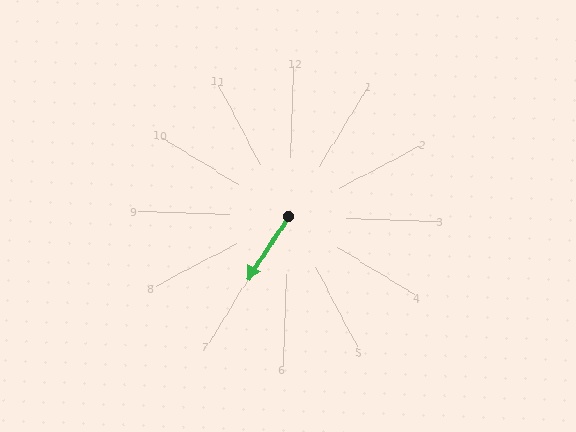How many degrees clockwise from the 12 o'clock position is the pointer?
Approximately 211 degrees.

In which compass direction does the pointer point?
Southwest.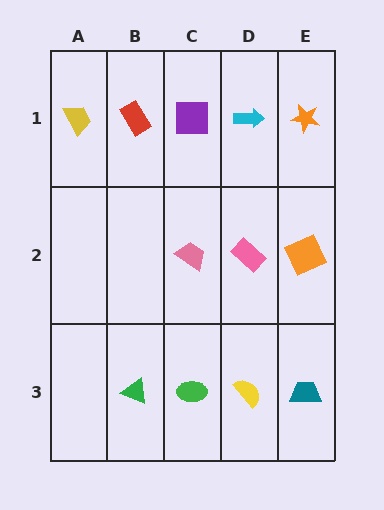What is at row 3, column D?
A yellow semicircle.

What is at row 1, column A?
A yellow trapezoid.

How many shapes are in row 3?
4 shapes.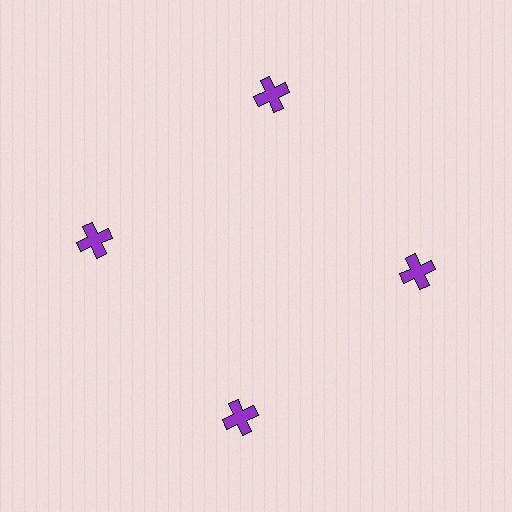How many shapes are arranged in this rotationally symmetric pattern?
There are 4 shapes, arranged in 4 groups of 1.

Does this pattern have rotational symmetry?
Yes, this pattern has 4-fold rotational symmetry. It looks the same after rotating 90 degrees around the center.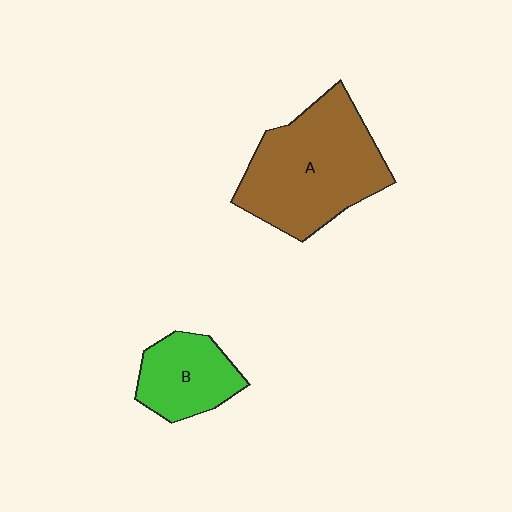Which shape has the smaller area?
Shape B (green).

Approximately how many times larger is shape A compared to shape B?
Approximately 2.0 times.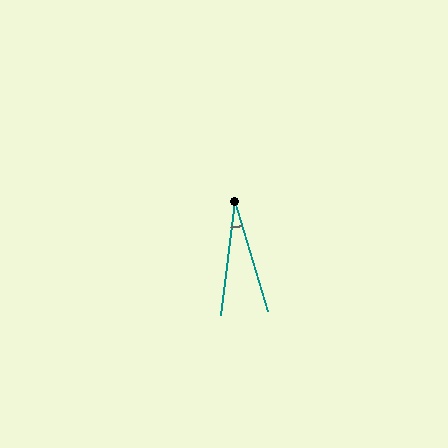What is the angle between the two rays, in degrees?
Approximately 24 degrees.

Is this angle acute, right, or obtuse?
It is acute.